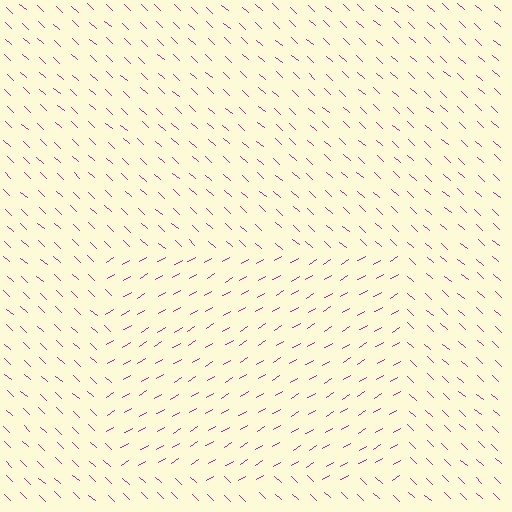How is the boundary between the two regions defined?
The boundary is defined purely by a change in line orientation (approximately 74 degrees difference). All lines are the same color and thickness.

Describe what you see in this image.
The image is filled with small magenta line segments. A rectangle region in the image has lines oriented differently from the surrounding lines, creating a visible texture boundary.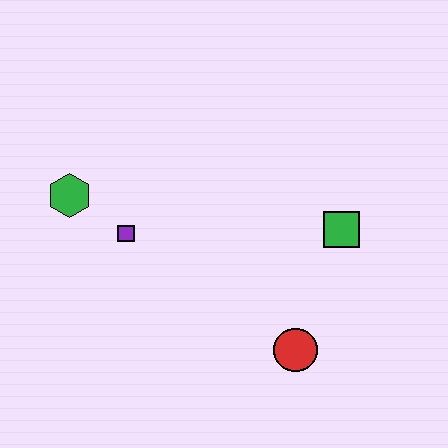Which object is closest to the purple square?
The green hexagon is closest to the purple square.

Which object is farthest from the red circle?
The green hexagon is farthest from the red circle.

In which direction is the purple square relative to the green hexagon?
The purple square is to the right of the green hexagon.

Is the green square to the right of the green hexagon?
Yes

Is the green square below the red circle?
No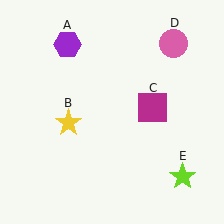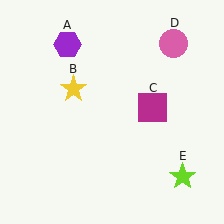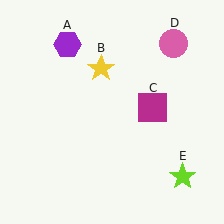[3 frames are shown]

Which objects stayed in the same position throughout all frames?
Purple hexagon (object A) and magenta square (object C) and pink circle (object D) and lime star (object E) remained stationary.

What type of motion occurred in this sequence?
The yellow star (object B) rotated clockwise around the center of the scene.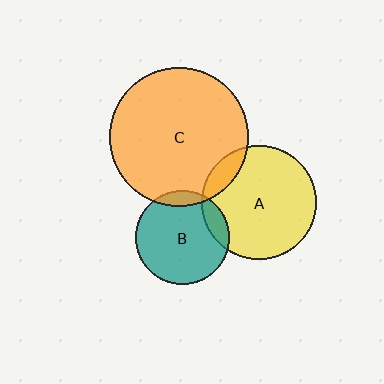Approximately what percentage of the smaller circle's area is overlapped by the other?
Approximately 10%.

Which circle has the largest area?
Circle C (orange).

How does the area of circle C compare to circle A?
Approximately 1.5 times.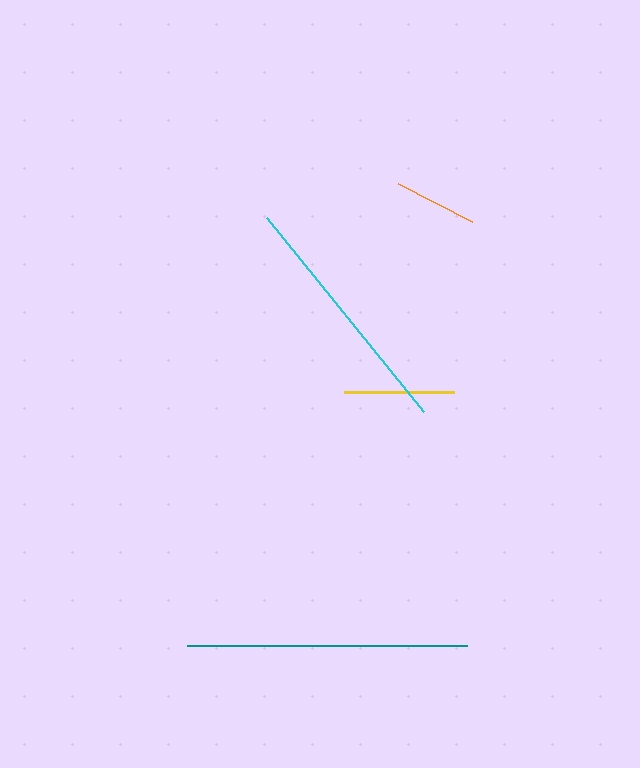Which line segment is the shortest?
The orange line is the shortest at approximately 83 pixels.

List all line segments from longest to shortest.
From longest to shortest: teal, cyan, yellow, orange.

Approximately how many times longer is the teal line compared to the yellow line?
The teal line is approximately 2.6 times the length of the yellow line.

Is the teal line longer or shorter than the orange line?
The teal line is longer than the orange line.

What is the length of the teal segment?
The teal segment is approximately 280 pixels long.